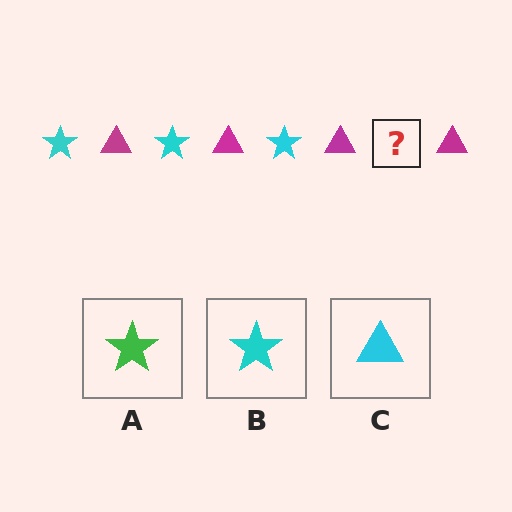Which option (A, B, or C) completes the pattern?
B.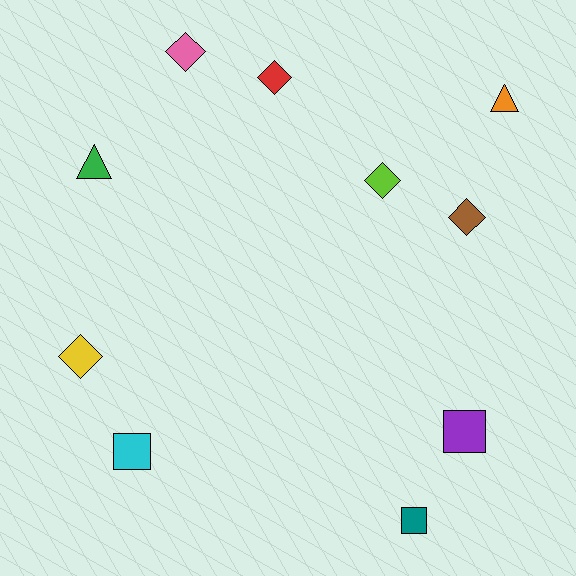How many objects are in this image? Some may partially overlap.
There are 10 objects.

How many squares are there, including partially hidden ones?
There are 3 squares.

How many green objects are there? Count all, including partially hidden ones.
There is 1 green object.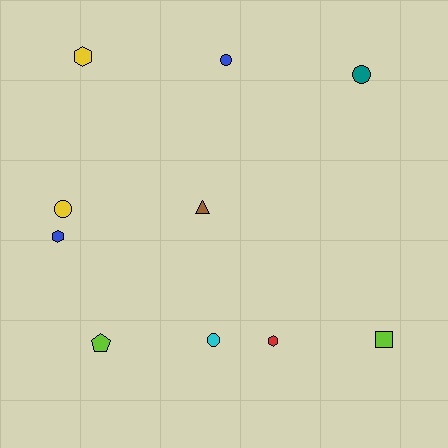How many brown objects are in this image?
There is 1 brown object.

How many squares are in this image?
There is 1 square.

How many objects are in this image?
There are 10 objects.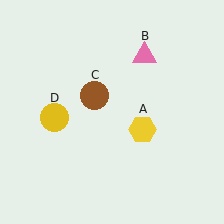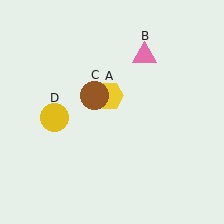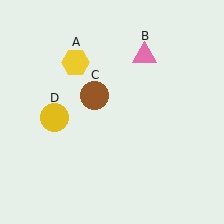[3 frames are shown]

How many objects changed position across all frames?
1 object changed position: yellow hexagon (object A).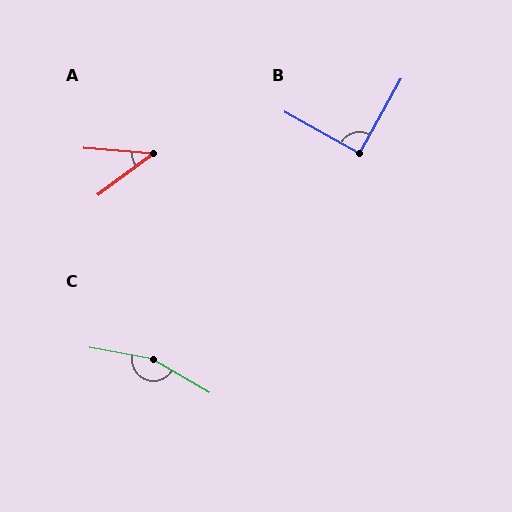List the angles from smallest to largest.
A (40°), B (90°), C (159°).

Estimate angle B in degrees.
Approximately 90 degrees.